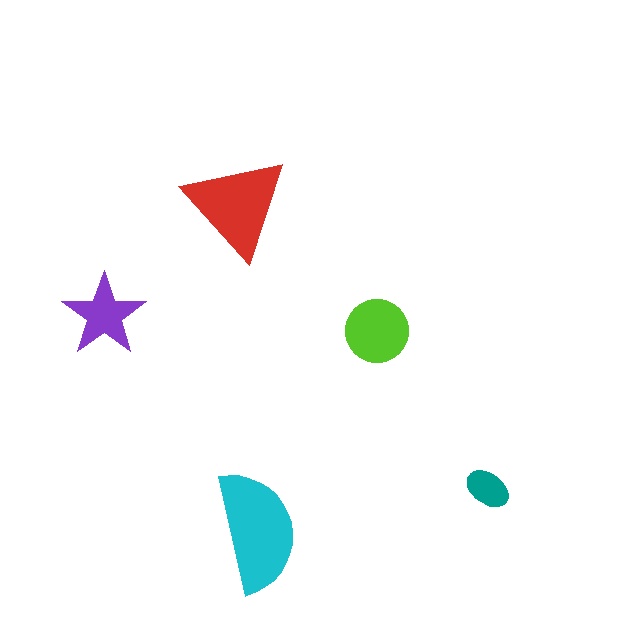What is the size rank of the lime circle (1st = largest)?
3rd.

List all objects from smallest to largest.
The teal ellipse, the purple star, the lime circle, the red triangle, the cyan semicircle.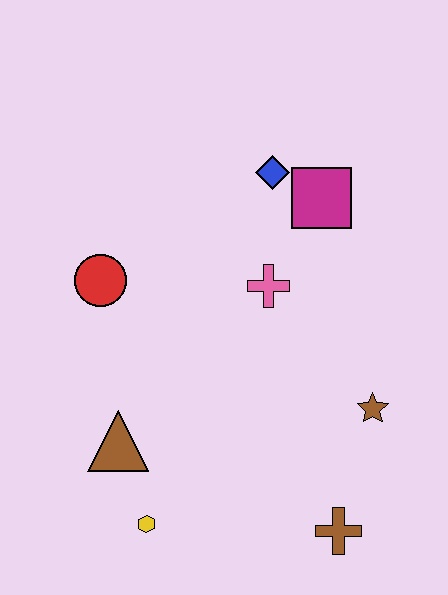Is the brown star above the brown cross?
Yes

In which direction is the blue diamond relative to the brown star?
The blue diamond is above the brown star.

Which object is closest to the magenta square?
The blue diamond is closest to the magenta square.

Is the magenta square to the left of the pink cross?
No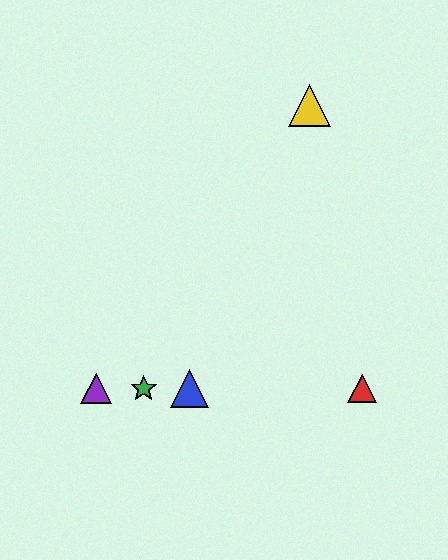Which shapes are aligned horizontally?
The red triangle, the blue triangle, the green star, the purple triangle are aligned horizontally.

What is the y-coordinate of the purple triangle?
The purple triangle is at y≈388.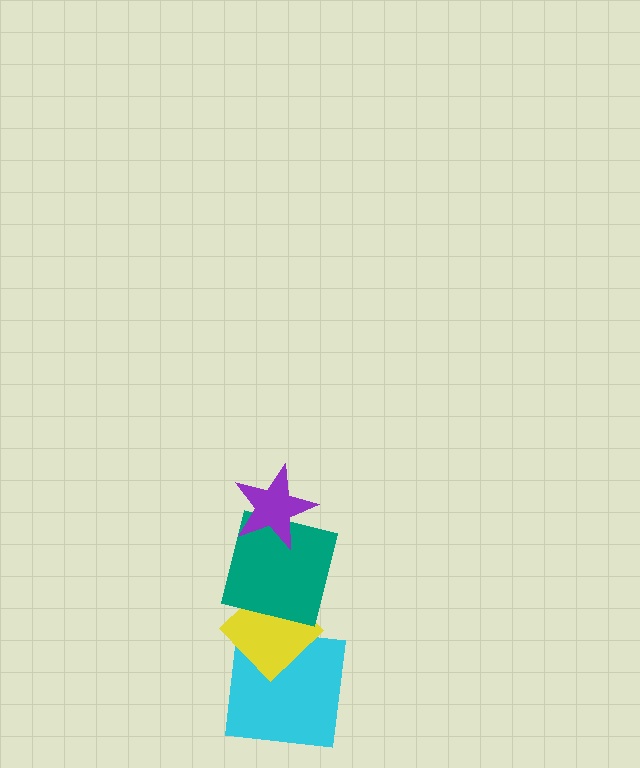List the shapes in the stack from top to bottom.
From top to bottom: the purple star, the teal square, the yellow diamond, the cyan square.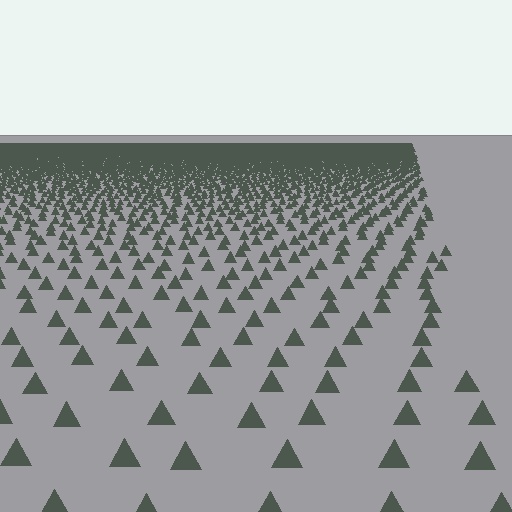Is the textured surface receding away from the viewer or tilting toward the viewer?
The surface is receding away from the viewer. Texture elements get smaller and denser toward the top.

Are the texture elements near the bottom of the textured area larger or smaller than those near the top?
Larger. Near the bottom, elements are closer to the viewer and appear at a bigger on-screen size.